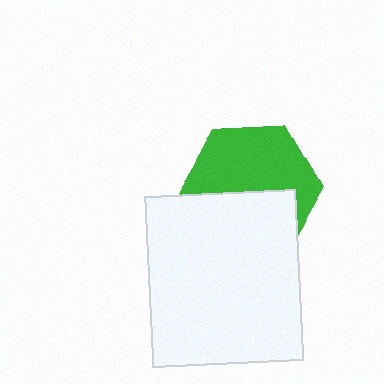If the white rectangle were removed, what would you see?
You would see the complete green hexagon.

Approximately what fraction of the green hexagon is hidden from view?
Roughly 44% of the green hexagon is hidden behind the white rectangle.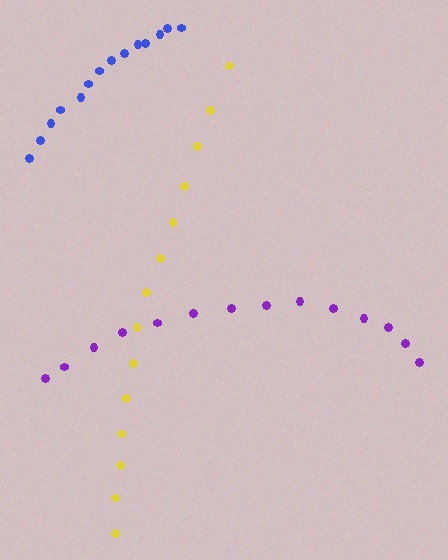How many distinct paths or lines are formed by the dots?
There are 3 distinct paths.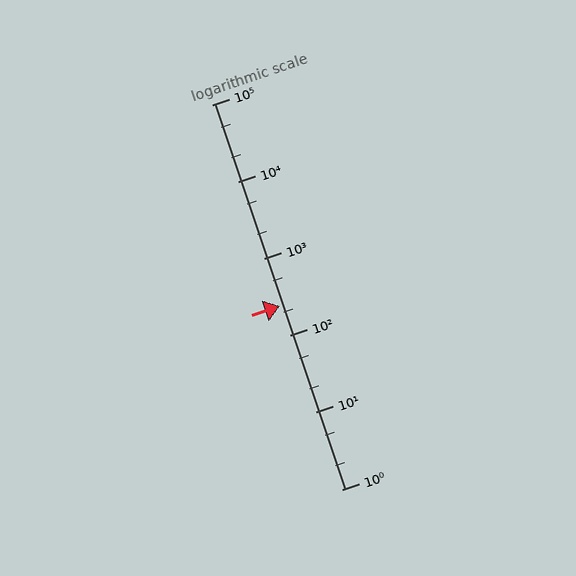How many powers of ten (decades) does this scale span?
The scale spans 5 decades, from 1 to 100000.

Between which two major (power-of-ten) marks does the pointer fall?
The pointer is between 100 and 1000.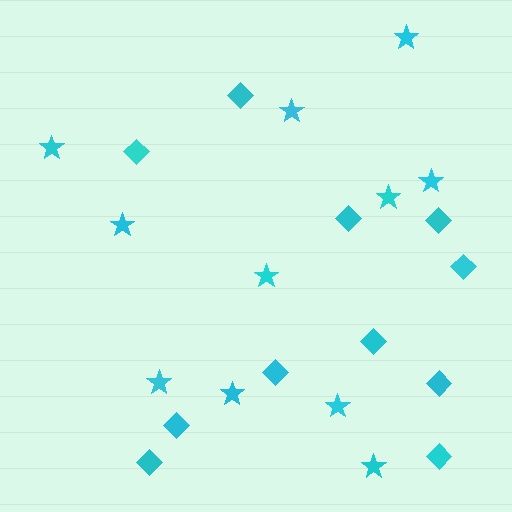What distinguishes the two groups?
There are 2 groups: one group of stars (11) and one group of diamonds (11).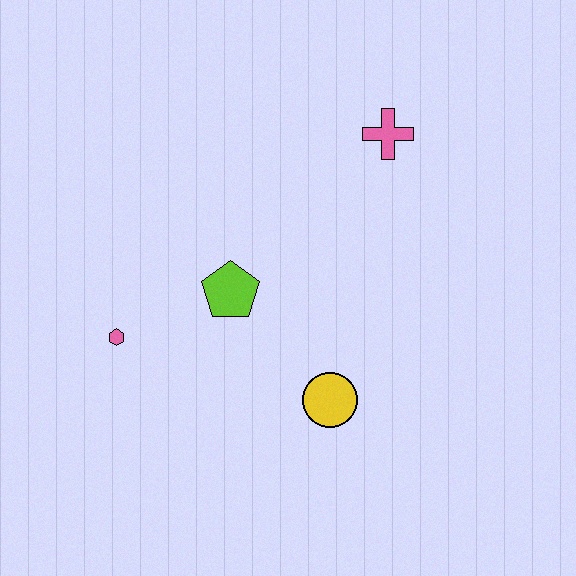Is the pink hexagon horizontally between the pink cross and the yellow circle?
No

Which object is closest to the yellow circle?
The lime pentagon is closest to the yellow circle.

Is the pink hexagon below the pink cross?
Yes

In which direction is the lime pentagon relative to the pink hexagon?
The lime pentagon is to the right of the pink hexagon.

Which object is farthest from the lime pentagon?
The pink cross is farthest from the lime pentagon.